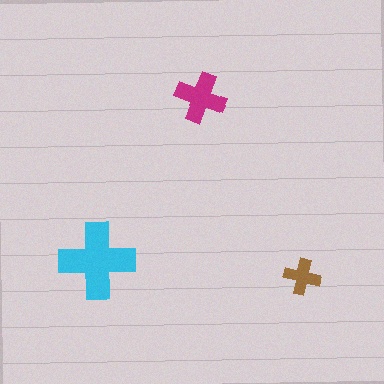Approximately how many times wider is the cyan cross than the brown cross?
About 2 times wider.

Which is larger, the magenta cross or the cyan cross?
The cyan one.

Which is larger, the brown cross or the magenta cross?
The magenta one.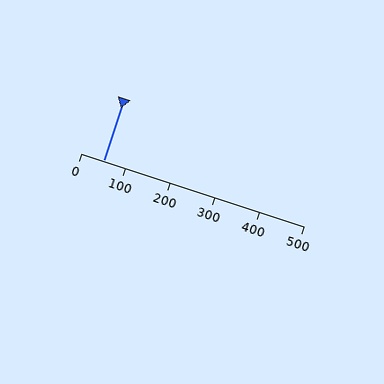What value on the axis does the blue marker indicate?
The marker indicates approximately 50.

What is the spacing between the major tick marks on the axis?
The major ticks are spaced 100 apart.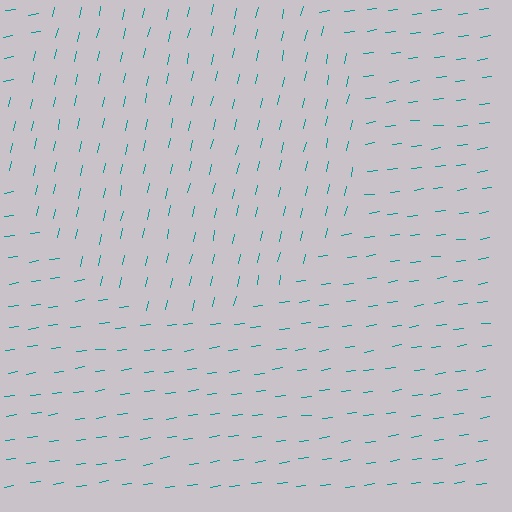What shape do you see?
I see a circle.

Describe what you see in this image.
The image is filled with small teal line segments. A circle region in the image has lines oriented differently from the surrounding lines, creating a visible texture boundary.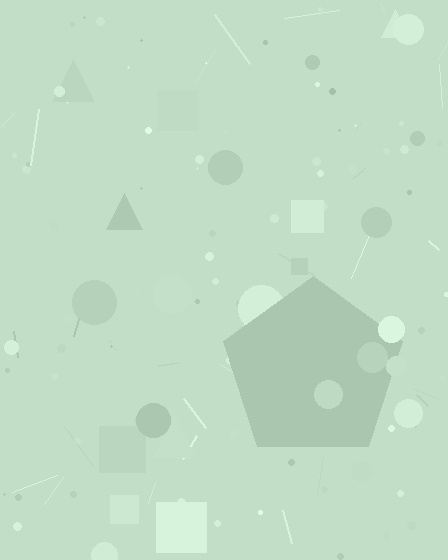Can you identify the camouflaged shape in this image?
The camouflaged shape is a pentagon.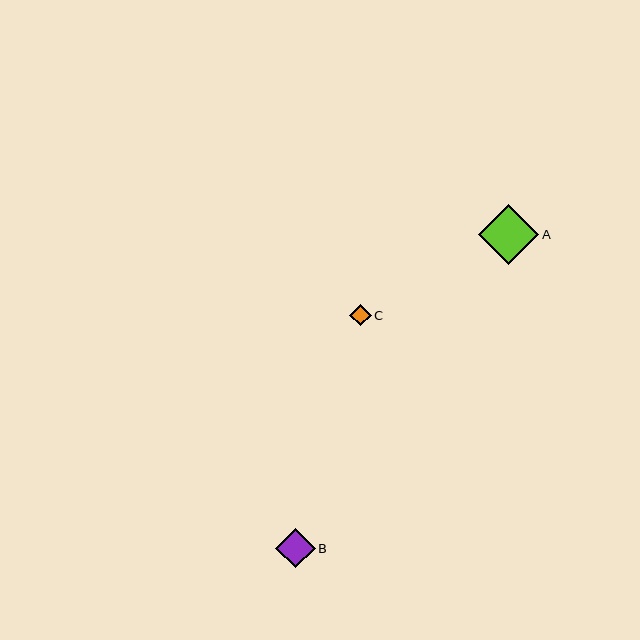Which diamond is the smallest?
Diamond C is the smallest with a size of approximately 21 pixels.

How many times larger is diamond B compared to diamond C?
Diamond B is approximately 1.9 times the size of diamond C.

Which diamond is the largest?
Diamond A is the largest with a size of approximately 60 pixels.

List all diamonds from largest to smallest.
From largest to smallest: A, B, C.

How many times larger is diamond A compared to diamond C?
Diamond A is approximately 2.8 times the size of diamond C.